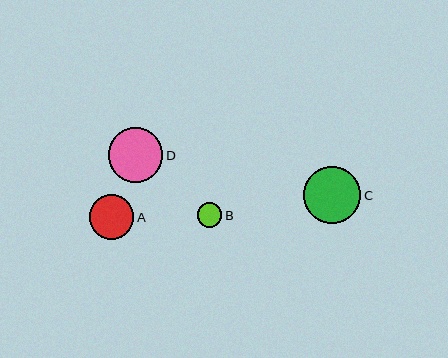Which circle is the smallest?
Circle B is the smallest with a size of approximately 25 pixels.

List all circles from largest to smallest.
From largest to smallest: C, D, A, B.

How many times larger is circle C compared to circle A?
Circle C is approximately 1.3 times the size of circle A.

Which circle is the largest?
Circle C is the largest with a size of approximately 57 pixels.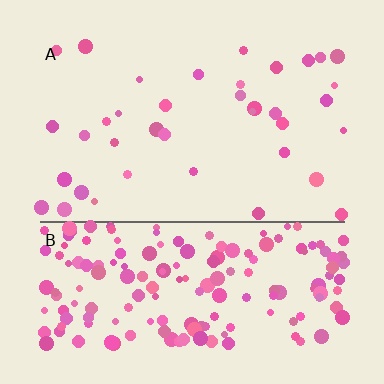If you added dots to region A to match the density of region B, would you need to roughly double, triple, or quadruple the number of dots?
Approximately quadruple.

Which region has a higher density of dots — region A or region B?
B (the bottom).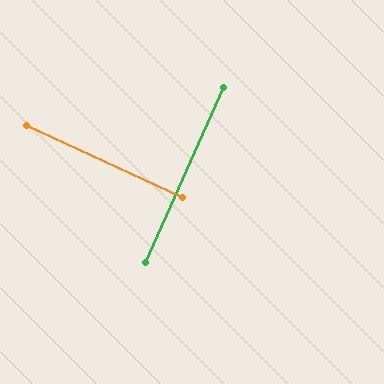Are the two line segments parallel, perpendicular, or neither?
Perpendicular — they meet at approximately 89°.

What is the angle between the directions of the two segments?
Approximately 89 degrees.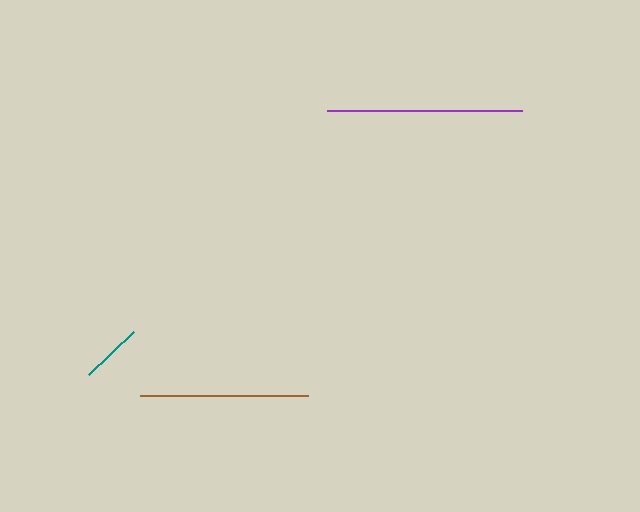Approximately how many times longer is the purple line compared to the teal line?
The purple line is approximately 3.1 times the length of the teal line.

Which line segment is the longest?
The purple line is the longest at approximately 195 pixels.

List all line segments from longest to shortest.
From longest to shortest: purple, brown, teal.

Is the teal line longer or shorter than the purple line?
The purple line is longer than the teal line.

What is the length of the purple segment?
The purple segment is approximately 195 pixels long.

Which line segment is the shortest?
The teal line is the shortest at approximately 62 pixels.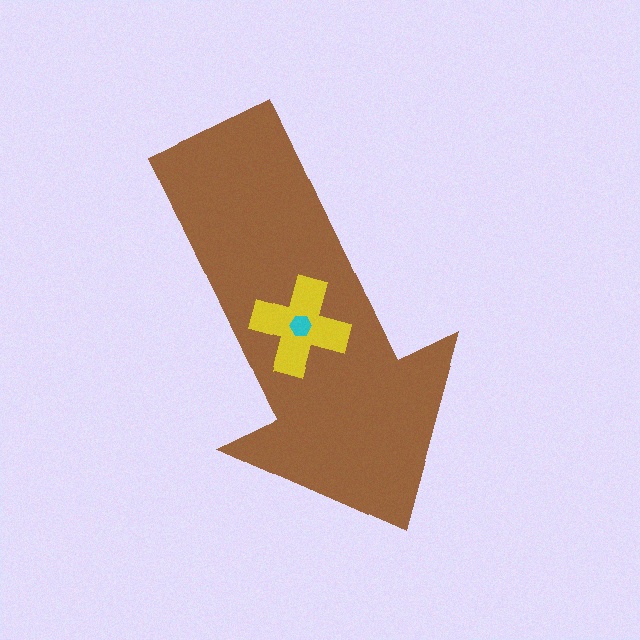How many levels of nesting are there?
3.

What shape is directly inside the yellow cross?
The cyan hexagon.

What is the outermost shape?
The brown arrow.